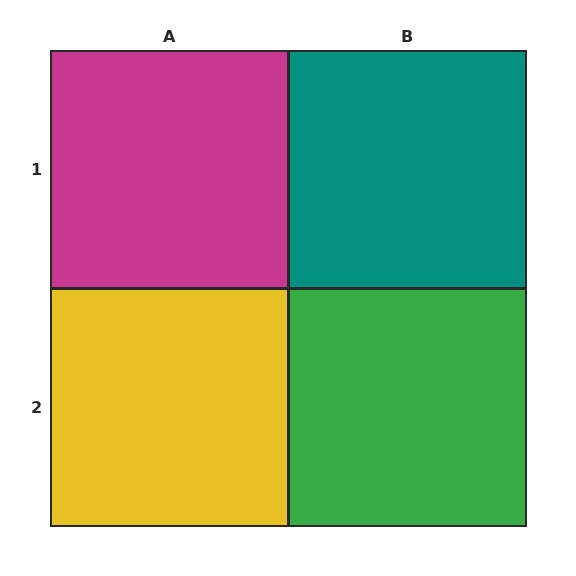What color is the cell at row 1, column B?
Teal.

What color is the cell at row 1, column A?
Magenta.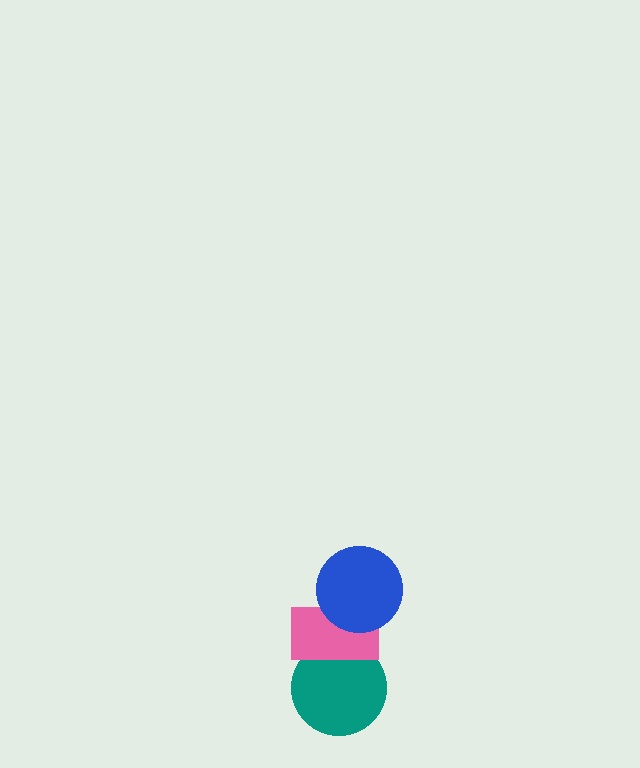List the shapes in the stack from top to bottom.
From top to bottom: the blue circle, the pink rectangle, the teal circle.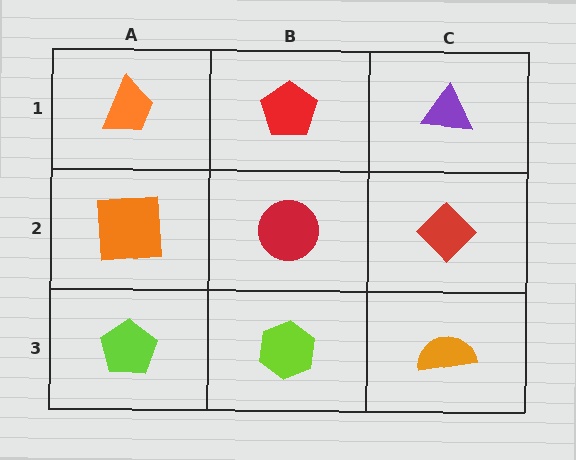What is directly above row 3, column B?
A red circle.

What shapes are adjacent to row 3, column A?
An orange square (row 2, column A), a lime hexagon (row 3, column B).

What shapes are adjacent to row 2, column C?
A purple triangle (row 1, column C), an orange semicircle (row 3, column C), a red circle (row 2, column B).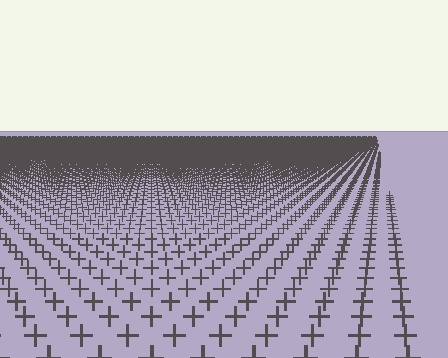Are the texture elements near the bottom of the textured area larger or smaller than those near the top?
Larger. Near the bottom, elements are closer to the viewer and appear at a bigger on-screen size.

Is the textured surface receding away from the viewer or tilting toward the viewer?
The surface is receding away from the viewer. Texture elements get smaller and denser toward the top.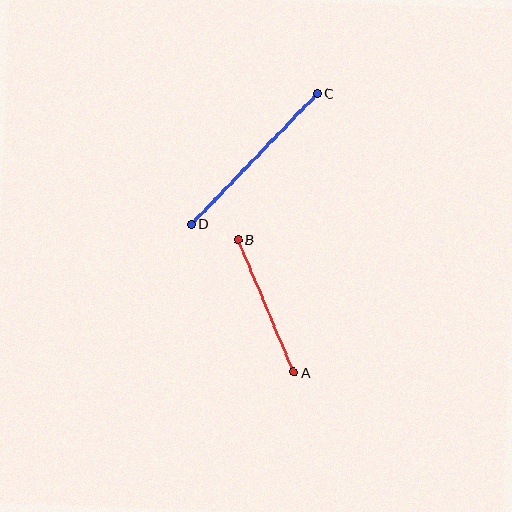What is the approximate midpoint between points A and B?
The midpoint is at approximately (266, 306) pixels.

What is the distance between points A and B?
The distance is approximately 144 pixels.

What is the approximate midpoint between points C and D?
The midpoint is at approximately (254, 159) pixels.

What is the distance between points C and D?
The distance is approximately 181 pixels.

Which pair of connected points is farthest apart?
Points C and D are farthest apart.